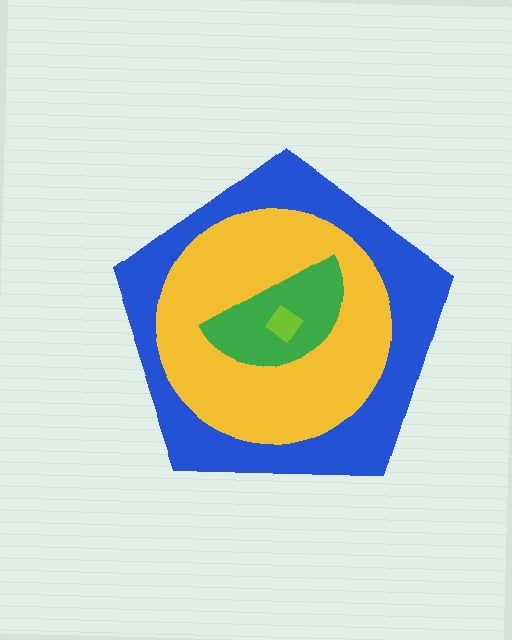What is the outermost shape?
The blue pentagon.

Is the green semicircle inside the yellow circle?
Yes.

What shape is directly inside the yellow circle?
The green semicircle.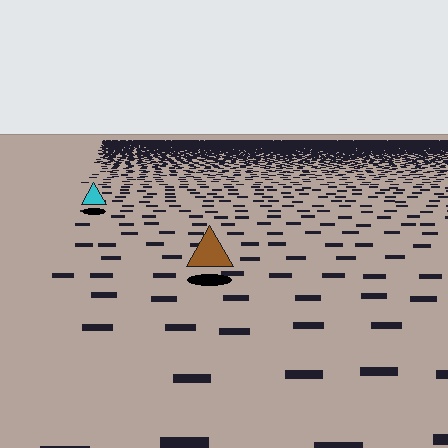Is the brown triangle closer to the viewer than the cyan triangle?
Yes. The brown triangle is closer — you can tell from the texture gradient: the ground texture is coarser near it.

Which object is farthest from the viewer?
The cyan triangle is farthest from the viewer. It appears smaller and the ground texture around it is denser.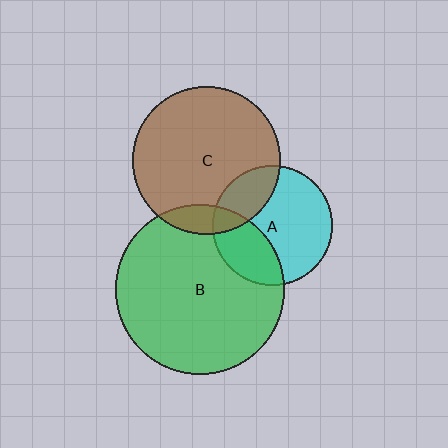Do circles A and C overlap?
Yes.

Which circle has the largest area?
Circle B (green).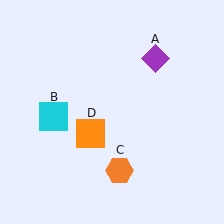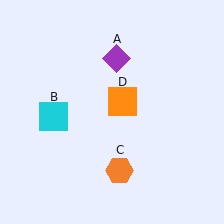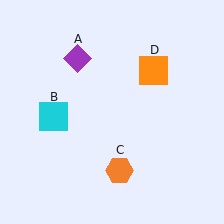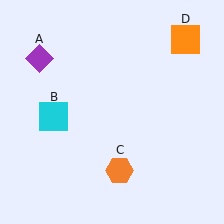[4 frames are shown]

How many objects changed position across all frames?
2 objects changed position: purple diamond (object A), orange square (object D).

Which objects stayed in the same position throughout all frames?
Cyan square (object B) and orange hexagon (object C) remained stationary.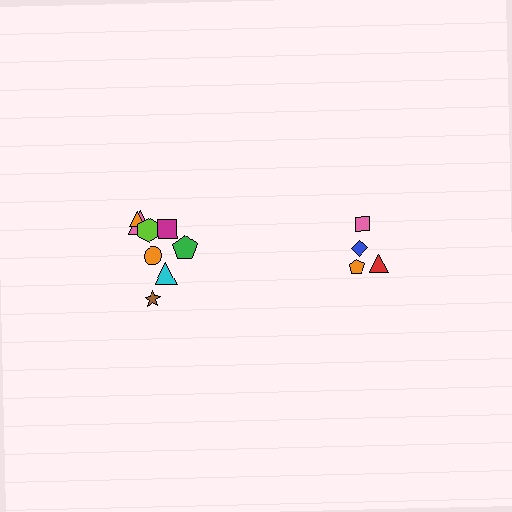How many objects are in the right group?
There are 4 objects.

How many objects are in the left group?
There are 8 objects.